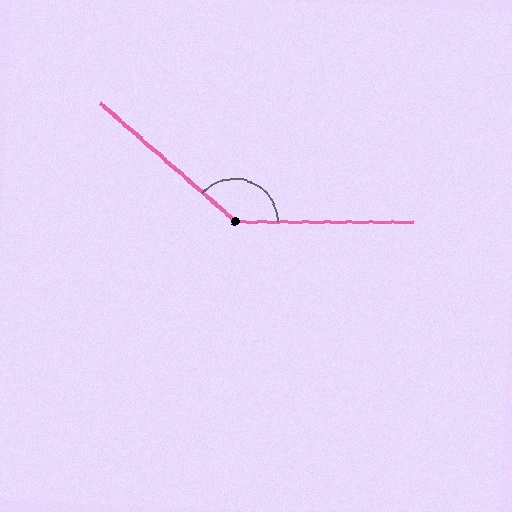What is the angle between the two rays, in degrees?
Approximately 139 degrees.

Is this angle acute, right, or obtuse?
It is obtuse.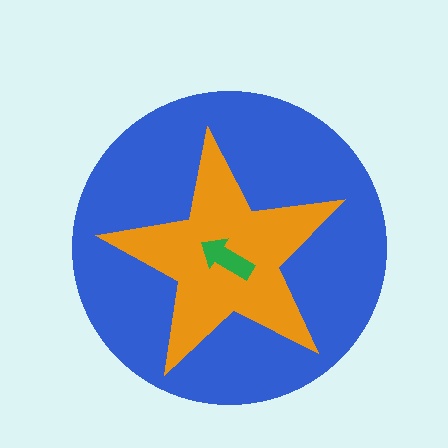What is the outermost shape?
The blue circle.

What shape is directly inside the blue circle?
The orange star.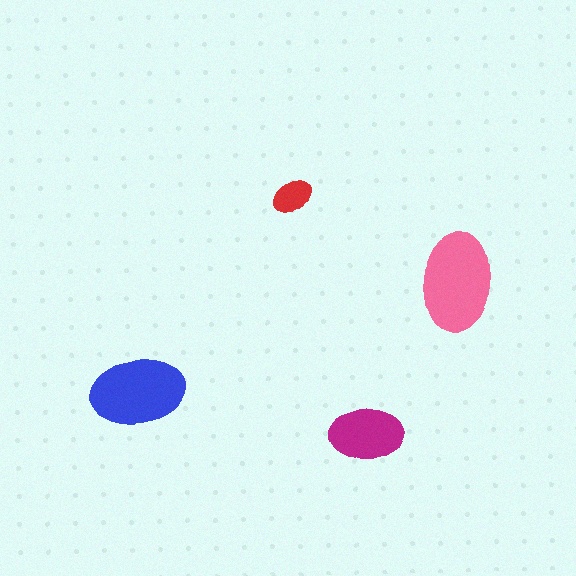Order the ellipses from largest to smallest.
the pink one, the blue one, the magenta one, the red one.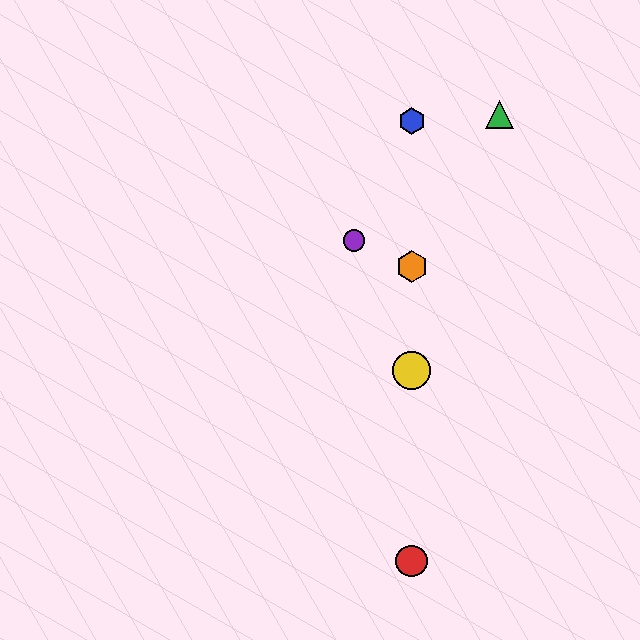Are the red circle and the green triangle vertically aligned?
No, the red circle is at x≈412 and the green triangle is at x≈500.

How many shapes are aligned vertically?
4 shapes (the red circle, the blue hexagon, the yellow circle, the orange hexagon) are aligned vertically.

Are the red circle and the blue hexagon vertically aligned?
Yes, both are at x≈412.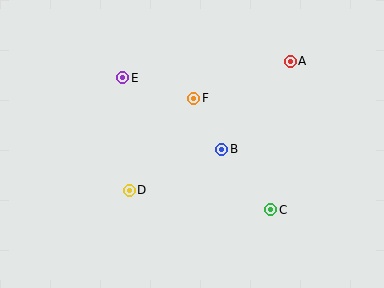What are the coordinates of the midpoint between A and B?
The midpoint between A and B is at (256, 105).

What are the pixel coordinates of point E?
Point E is at (123, 78).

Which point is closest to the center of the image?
Point B at (222, 149) is closest to the center.